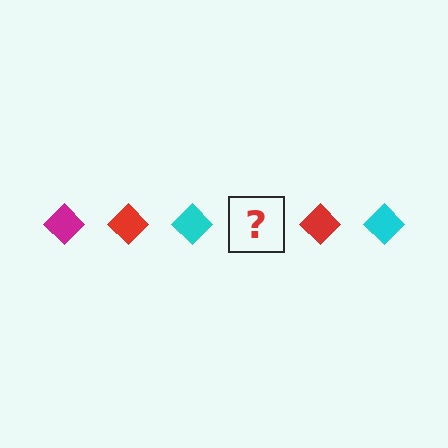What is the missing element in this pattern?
The missing element is a magenta diamond.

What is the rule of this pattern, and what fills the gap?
The rule is that the pattern cycles through magenta, red, cyan diamonds. The gap should be filled with a magenta diamond.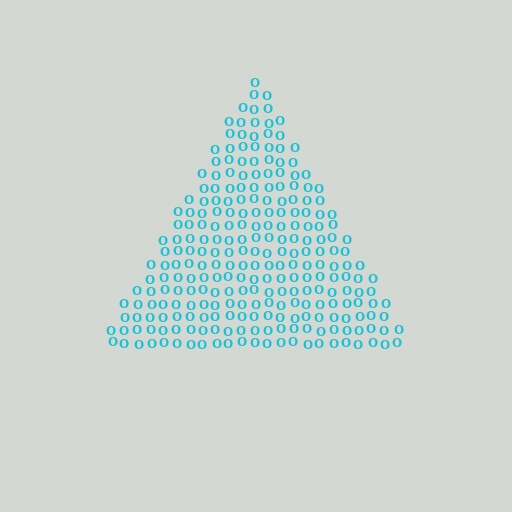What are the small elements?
The small elements are letter O's.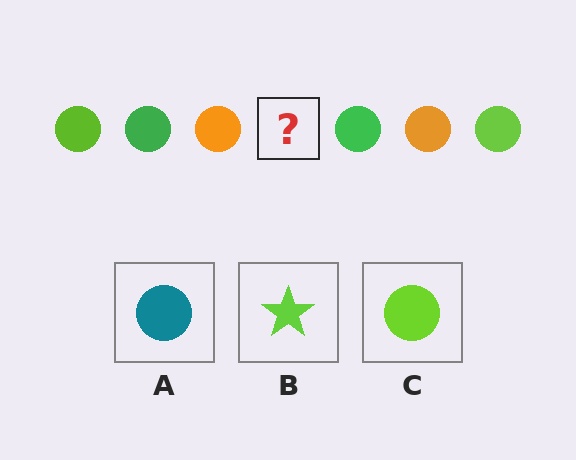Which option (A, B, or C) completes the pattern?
C.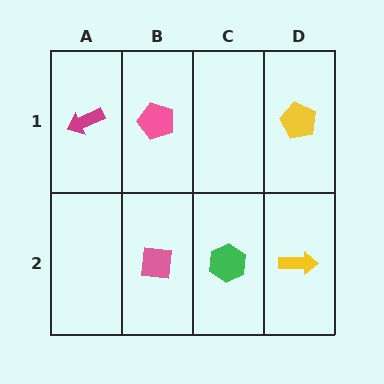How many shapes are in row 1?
3 shapes.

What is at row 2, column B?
A pink square.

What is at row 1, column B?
A pink pentagon.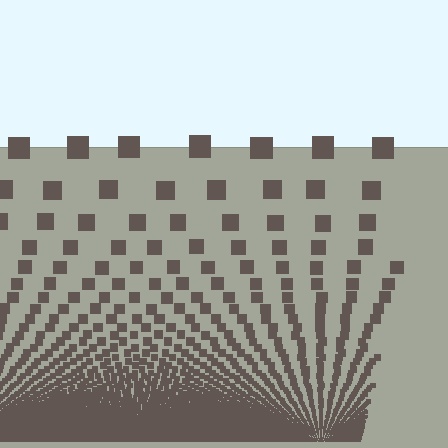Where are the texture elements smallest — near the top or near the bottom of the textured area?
Near the bottom.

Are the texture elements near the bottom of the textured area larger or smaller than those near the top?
Smaller. The gradient is inverted — elements near the bottom are smaller and denser.